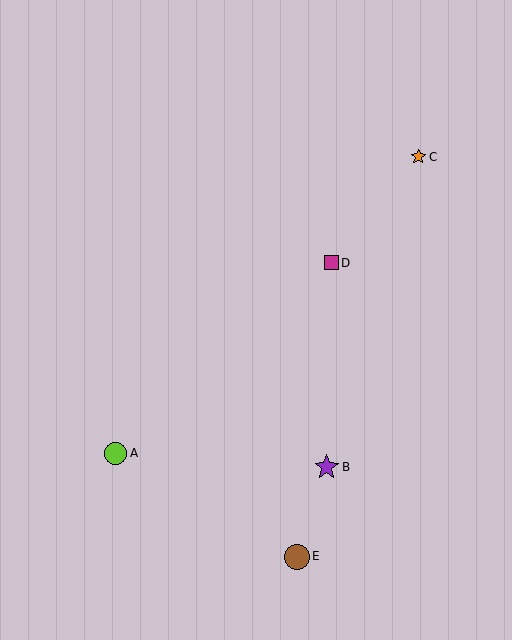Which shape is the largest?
The brown circle (labeled E) is the largest.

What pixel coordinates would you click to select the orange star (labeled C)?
Click at (418, 157) to select the orange star C.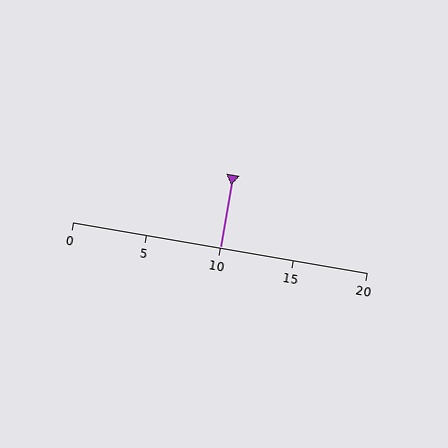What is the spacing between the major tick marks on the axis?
The major ticks are spaced 5 apart.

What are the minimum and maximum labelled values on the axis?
The axis runs from 0 to 20.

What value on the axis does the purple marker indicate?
The marker indicates approximately 10.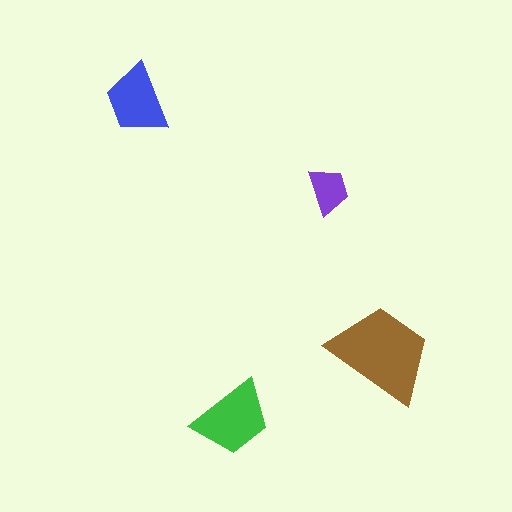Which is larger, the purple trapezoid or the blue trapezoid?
The blue one.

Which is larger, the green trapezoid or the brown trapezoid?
The brown one.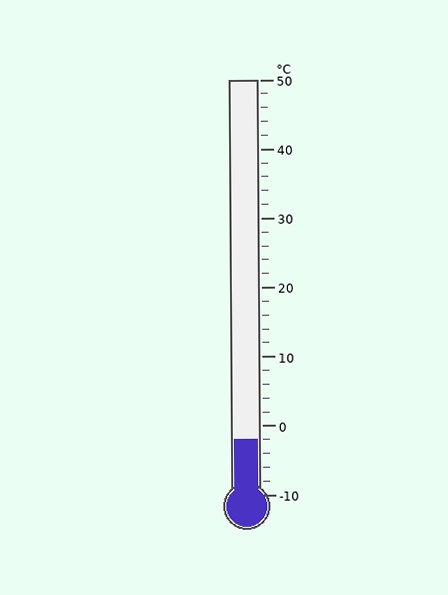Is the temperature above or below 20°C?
The temperature is below 20°C.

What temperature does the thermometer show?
The thermometer shows approximately -2°C.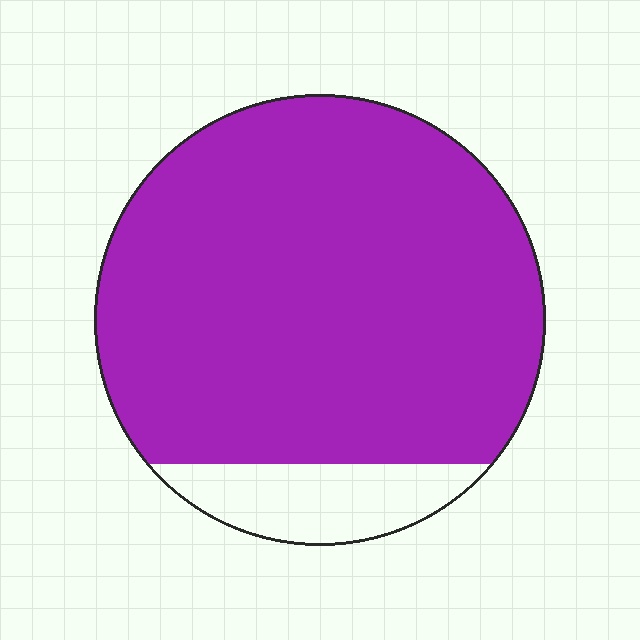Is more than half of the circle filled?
Yes.